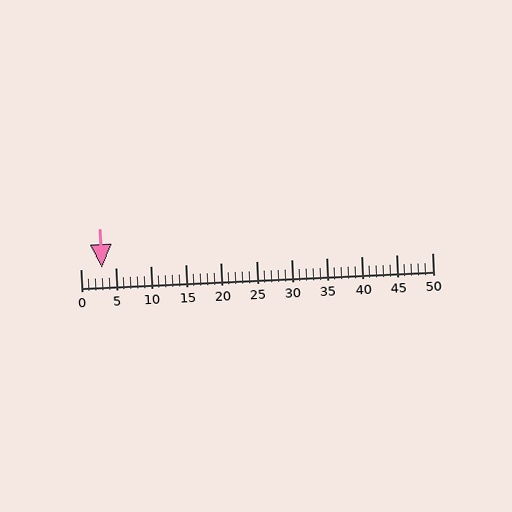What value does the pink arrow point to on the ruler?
The pink arrow points to approximately 3.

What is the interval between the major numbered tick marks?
The major tick marks are spaced 5 units apart.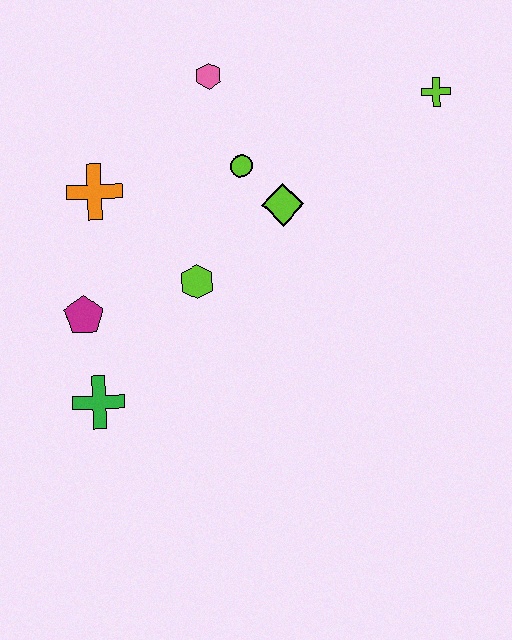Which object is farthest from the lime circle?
The green cross is farthest from the lime circle.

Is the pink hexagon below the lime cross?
No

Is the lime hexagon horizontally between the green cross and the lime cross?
Yes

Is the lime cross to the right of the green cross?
Yes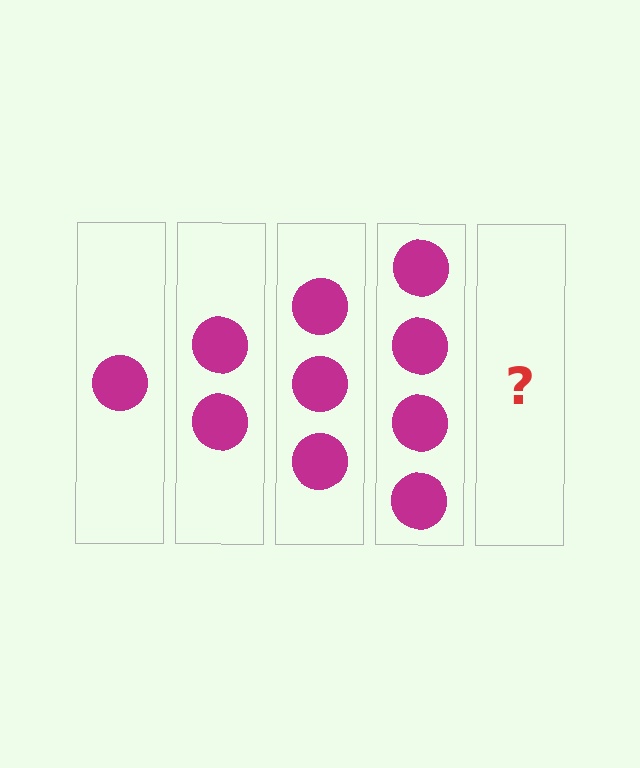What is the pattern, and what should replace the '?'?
The pattern is that each step adds one more circle. The '?' should be 5 circles.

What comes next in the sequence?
The next element should be 5 circles.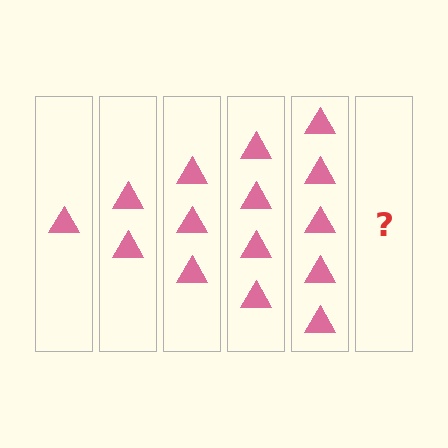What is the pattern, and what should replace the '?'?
The pattern is that each step adds one more triangle. The '?' should be 6 triangles.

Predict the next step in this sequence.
The next step is 6 triangles.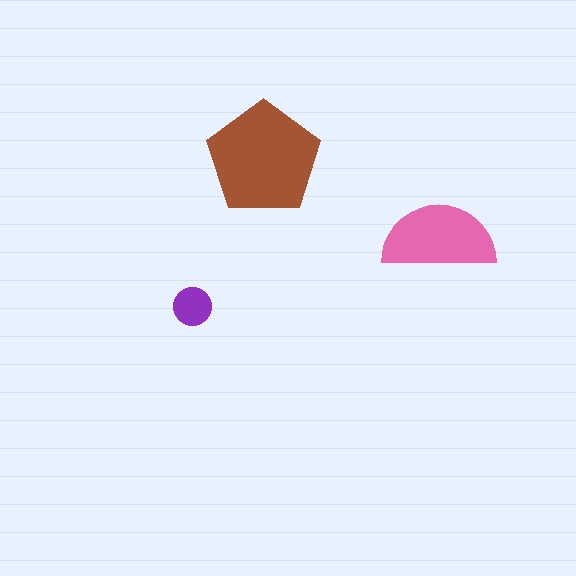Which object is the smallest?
The purple circle.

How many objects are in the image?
There are 3 objects in the image.